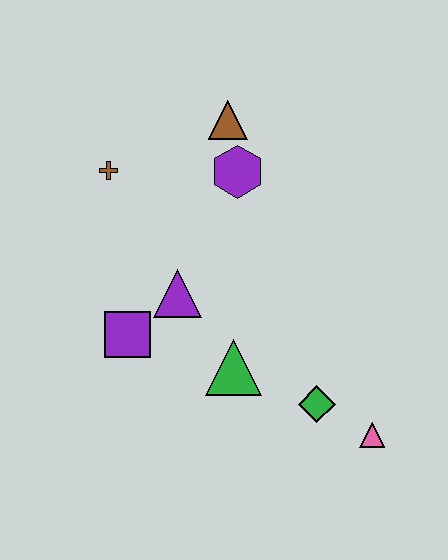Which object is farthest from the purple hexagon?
The pink triangle is farthest from the purple hexagon.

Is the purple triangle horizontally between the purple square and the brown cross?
No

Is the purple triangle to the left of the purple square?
No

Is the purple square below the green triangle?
No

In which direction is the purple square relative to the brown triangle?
The purple square is below the brown triangle.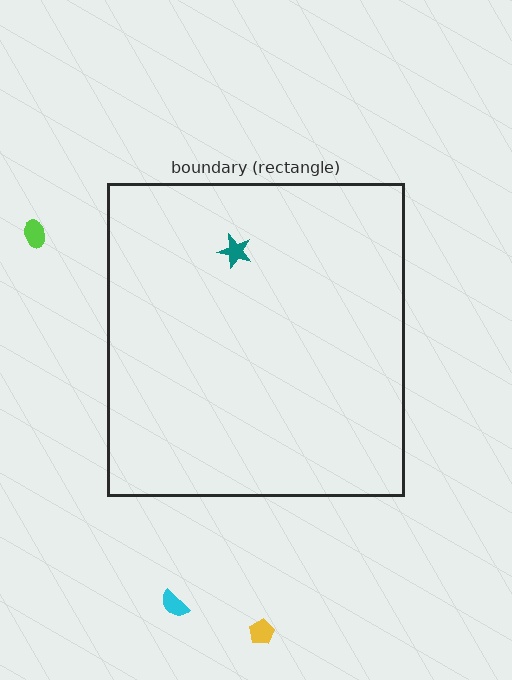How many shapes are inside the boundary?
1 inside, 3 outside.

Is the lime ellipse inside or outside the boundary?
Outside.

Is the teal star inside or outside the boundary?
Inside.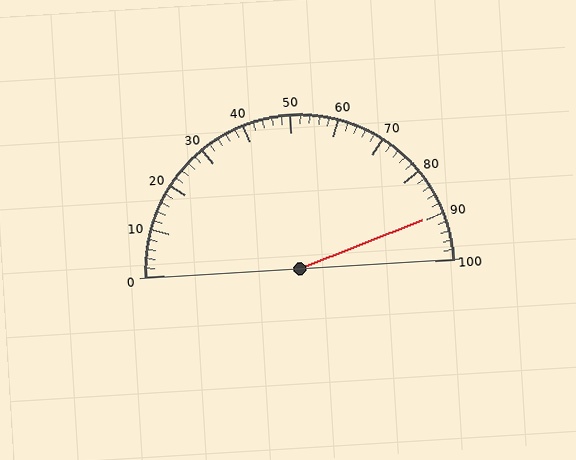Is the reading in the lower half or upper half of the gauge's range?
The reading is in the upper half of the range (0 to 100).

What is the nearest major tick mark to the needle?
The nearest major tick mark is 90.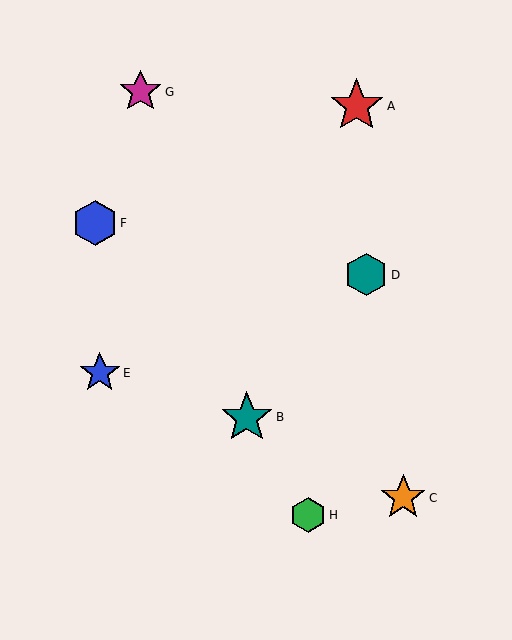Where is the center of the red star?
The center of the red star is at (357, 106).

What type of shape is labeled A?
Shape A is a red star.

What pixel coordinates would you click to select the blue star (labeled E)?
Click at (100, 373) to select the blue star E.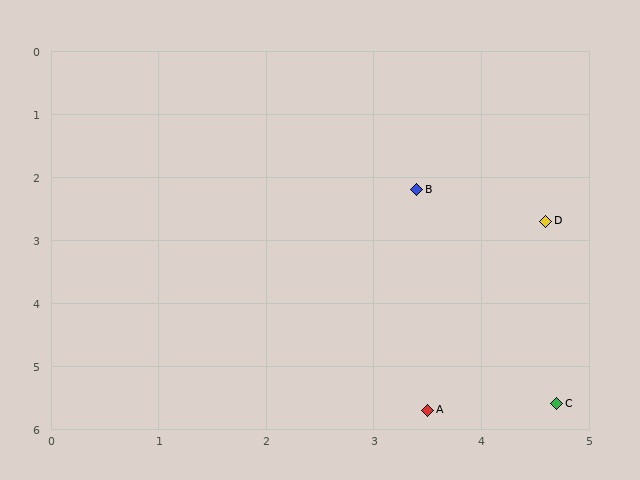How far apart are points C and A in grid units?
Points C and A are about 1.2 grid units apart.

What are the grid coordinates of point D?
Point D is at approximately (4.6, 2.7).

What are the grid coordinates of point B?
Point B is at approximately (3.4, 2.2).